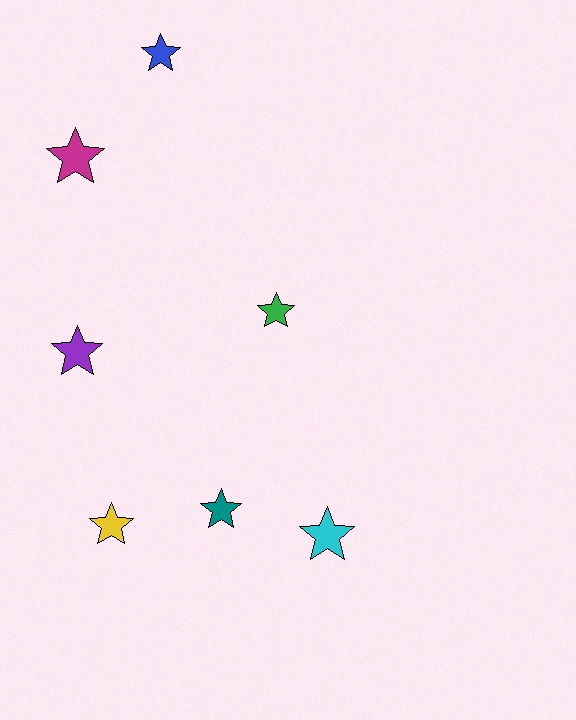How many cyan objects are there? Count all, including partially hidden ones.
There is 1 cyan object.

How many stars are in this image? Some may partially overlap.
There are 7 stars.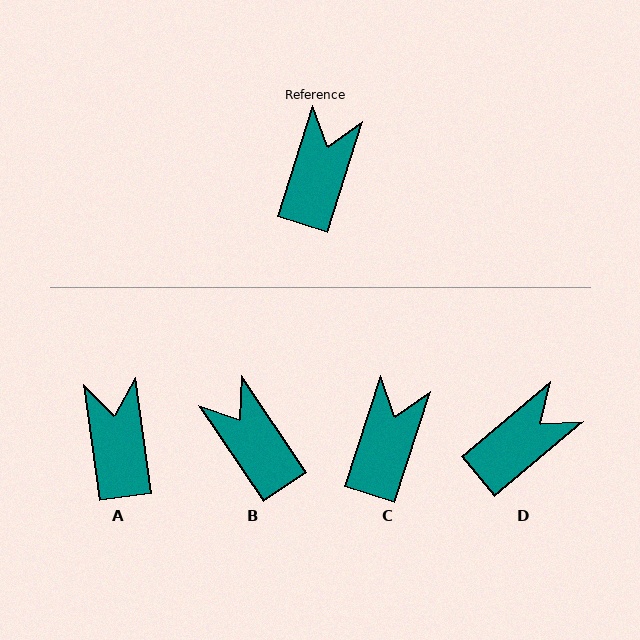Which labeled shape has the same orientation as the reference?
C.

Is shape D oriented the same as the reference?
No, it is off by about 32 degrees.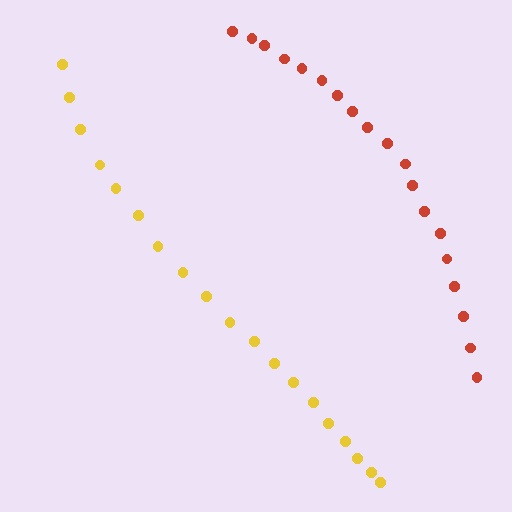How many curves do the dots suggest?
There are 2 distinct paths.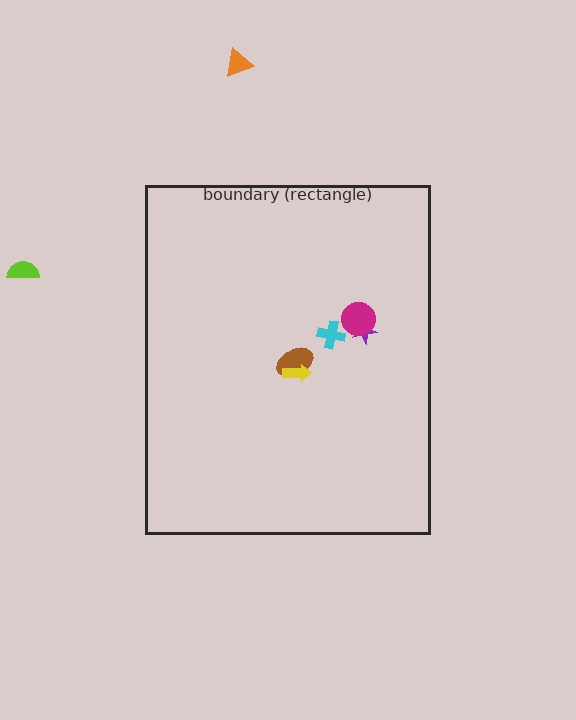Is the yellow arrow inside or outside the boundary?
Inside.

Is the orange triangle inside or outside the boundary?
Outside.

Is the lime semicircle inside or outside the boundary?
Outside.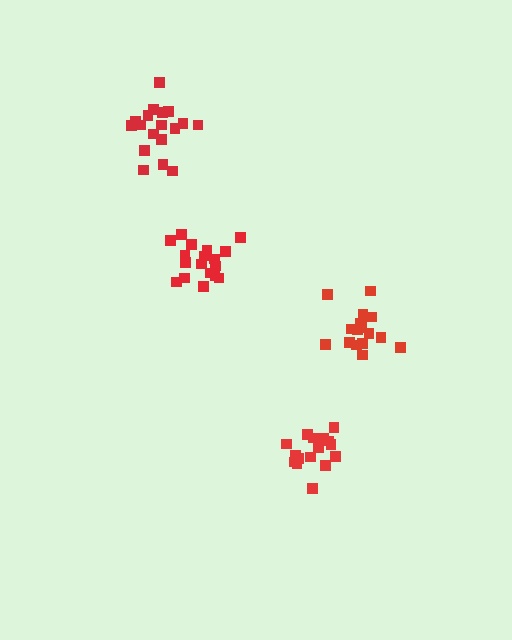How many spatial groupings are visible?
There are 4 spatial groupings.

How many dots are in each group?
Group 1: 18 dots, Group 2: 18 dots, Group 3: 16 dots, Group 4: 16 dots (68 total).